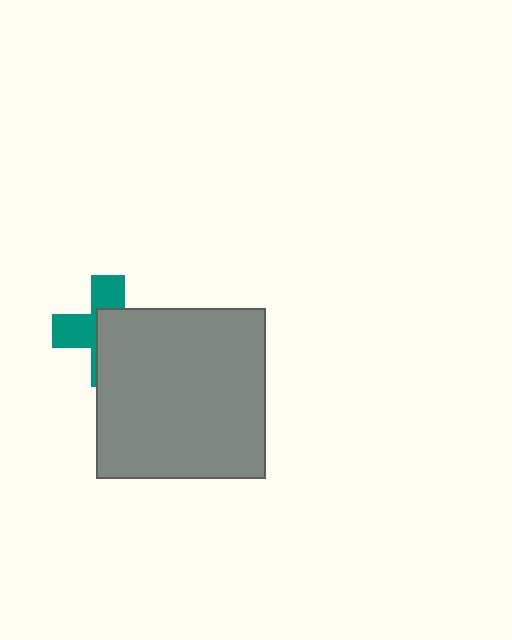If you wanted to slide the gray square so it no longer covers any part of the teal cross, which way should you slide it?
Slide it toward the lower-right — that is the most direct way to separate the two shapes.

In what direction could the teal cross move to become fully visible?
The teal cross could move toward the upper-left. That would shift it out from behind the gray square entirely.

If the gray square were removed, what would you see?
You would see the complete teal cross.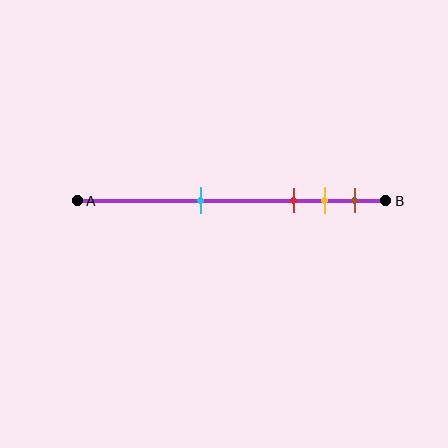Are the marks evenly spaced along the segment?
No, the marks are not evenly spaced.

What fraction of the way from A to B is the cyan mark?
The cyan mark is approximately 40% (0.4) of the way from A to B.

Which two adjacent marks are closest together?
The yellow and brown marks are the closest adjacent pair.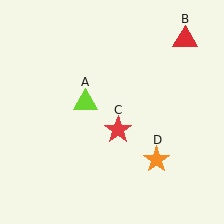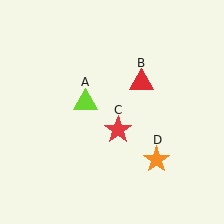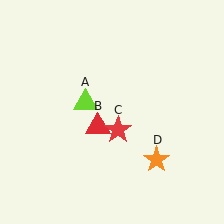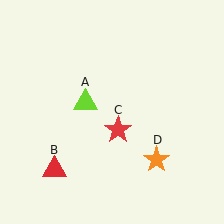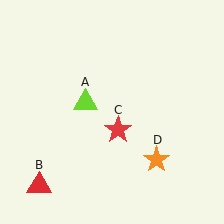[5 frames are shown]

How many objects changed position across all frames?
1 object changed position: red triangle (object B).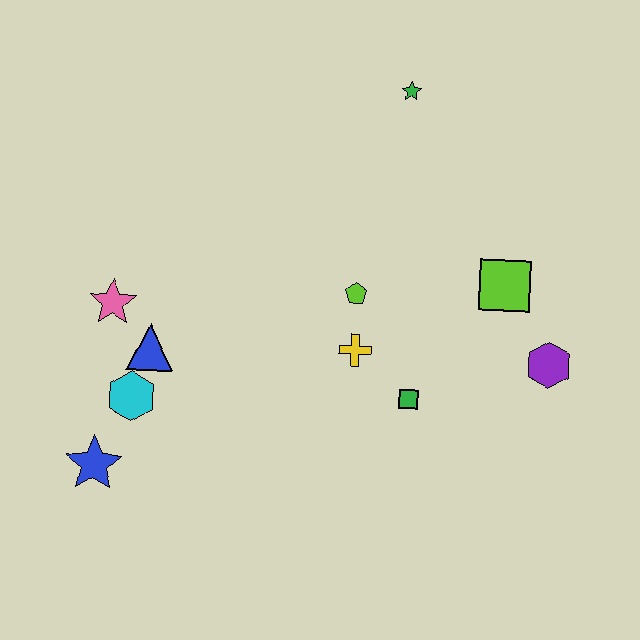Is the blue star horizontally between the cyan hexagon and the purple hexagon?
No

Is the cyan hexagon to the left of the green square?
Yes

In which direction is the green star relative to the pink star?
The green star is to the right of the pink star.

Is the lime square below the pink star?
No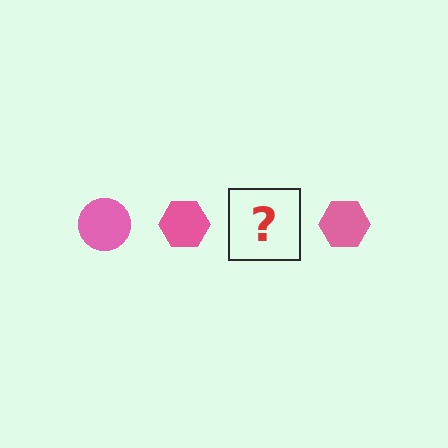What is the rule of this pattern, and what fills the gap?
The rule is that the pattern cycles through circle, hexagon shapes in pink. The gap should be filled with a pink circle.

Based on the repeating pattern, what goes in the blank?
The blank should be a pink circle.